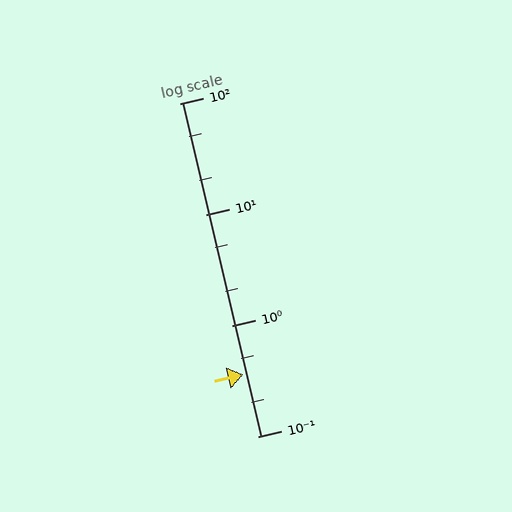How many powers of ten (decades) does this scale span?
The scale spans 3 decades, from 0.1 to 100.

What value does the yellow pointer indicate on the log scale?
The pointer indicates approximately 0.36.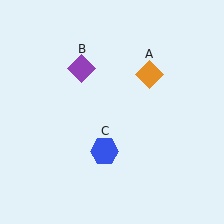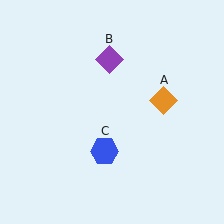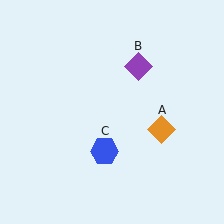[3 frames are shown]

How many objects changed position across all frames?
2 objects changed position: orange diamond (object A), purple diamond (object B).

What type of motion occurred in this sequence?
The orange diamond (object A), purple diamond (object B) rotated clockwise around the center of the scene.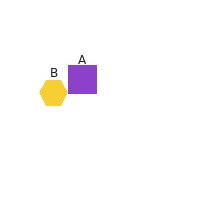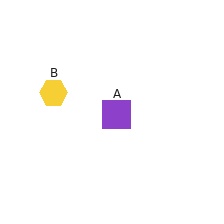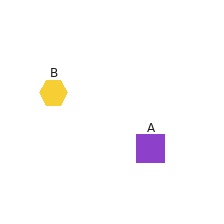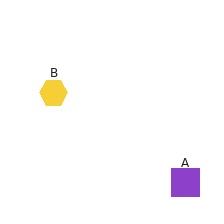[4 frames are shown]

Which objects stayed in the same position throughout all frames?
Yellow hexagon (object B) remained stationary.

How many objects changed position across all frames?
1 object changed position: purple square (object A).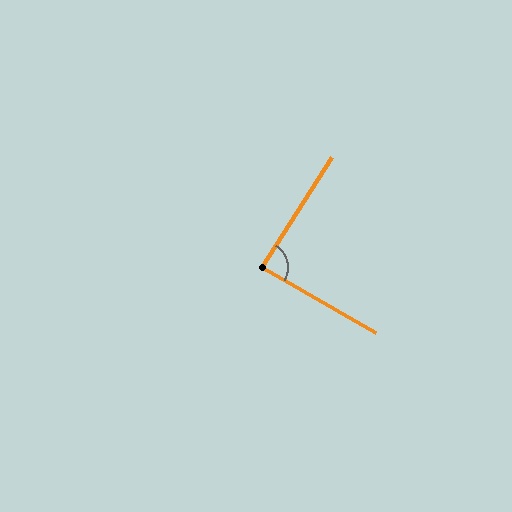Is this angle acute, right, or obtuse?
It is approximately a right angle.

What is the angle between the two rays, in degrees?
Approximately 88 degrees.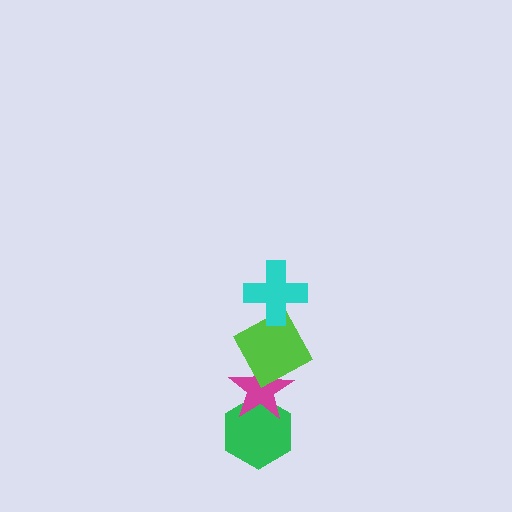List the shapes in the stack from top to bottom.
From top to bottom: the cyan cross, the lime square, the magenta star, the green hexagon.